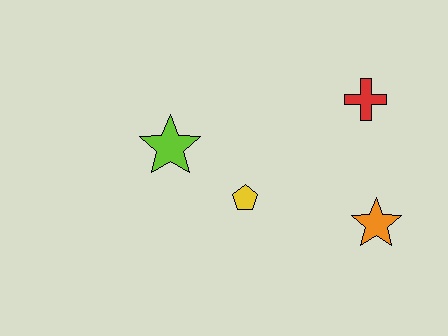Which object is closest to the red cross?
The orange star is closest to the red cross.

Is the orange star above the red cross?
No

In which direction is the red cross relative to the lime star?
The red cross is to the right of the lime star.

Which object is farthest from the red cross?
The lime star is farthest from the red cross.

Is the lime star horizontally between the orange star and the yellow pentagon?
No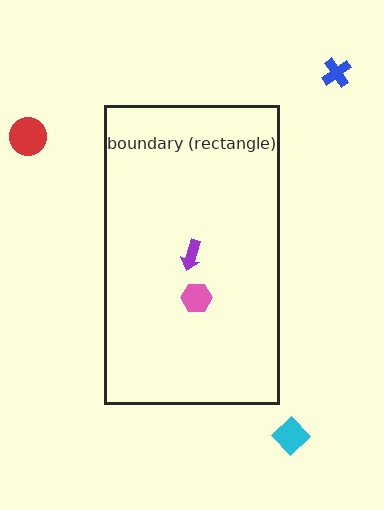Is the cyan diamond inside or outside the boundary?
Outside.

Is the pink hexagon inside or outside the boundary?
Inside.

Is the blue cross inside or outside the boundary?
Outside.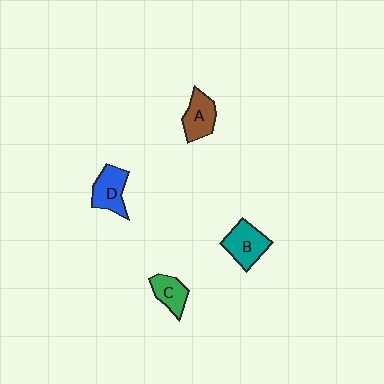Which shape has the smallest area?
Shape C (green).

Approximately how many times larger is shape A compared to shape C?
Approximately 1.2 times.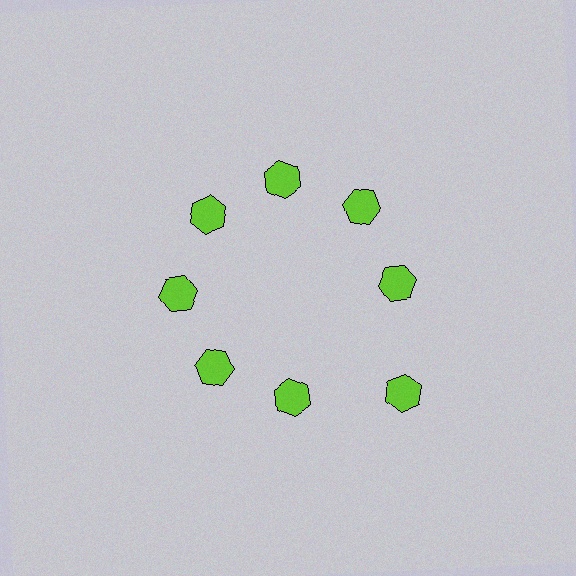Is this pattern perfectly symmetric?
No. The 8 lime hexagons are arranged in a ring, but one element near the 4 o'clock position is pushed outward from the center, breaking the 8-fold rotational symmetry.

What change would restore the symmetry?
The symmetry would be restored by moving it inward, back onto the ring so that all 8 hexagons sit at equal angles and equal distance from the center.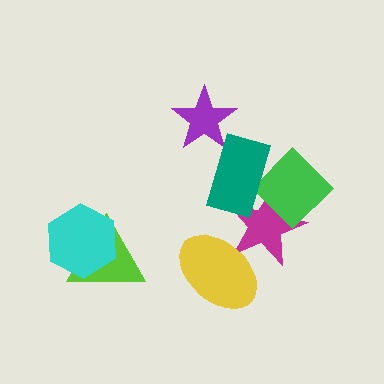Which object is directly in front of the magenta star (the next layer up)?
The green diamond is directly in front of the magenta star.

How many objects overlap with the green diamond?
2 objects overlap with the green diamond.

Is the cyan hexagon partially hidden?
No, no other shape covers it.